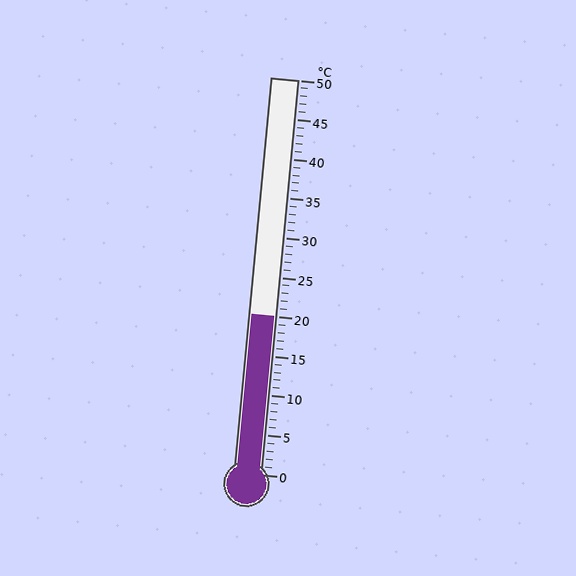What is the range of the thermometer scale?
The thermometer scale ranges from 0°C to 50°C.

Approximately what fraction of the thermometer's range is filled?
The thermometer is filled to approximately 40% of its range.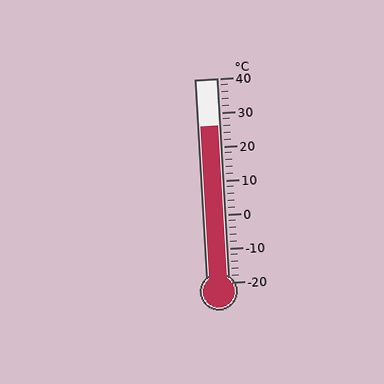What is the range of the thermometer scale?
The thermometer scale ranges from -20°C to 40°C.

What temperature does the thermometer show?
The thermometer shows approximately 26°C.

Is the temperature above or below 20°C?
The temperature is above 20°C.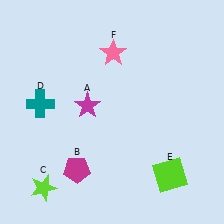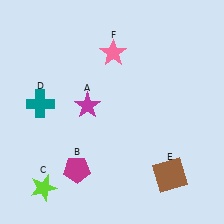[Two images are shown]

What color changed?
The square (E) changed from lime in Image 1 to brown in Image 2.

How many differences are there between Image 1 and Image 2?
There is 1 difference between the two images.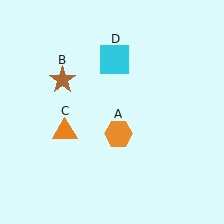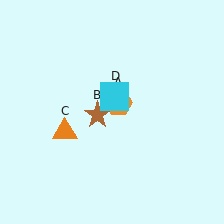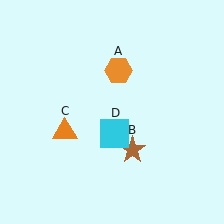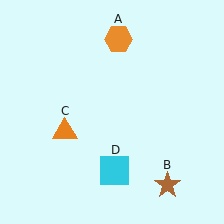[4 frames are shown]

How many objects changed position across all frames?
3 objects changed position: orange hexagon (object A), brown star (object B), cyan square (object D).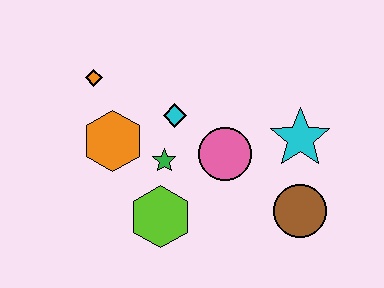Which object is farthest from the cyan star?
The orange diamond is farthest from the cyan star.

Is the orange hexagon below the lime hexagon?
No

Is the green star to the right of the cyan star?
No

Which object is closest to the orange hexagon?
The green star is closest to the orange hexagon.